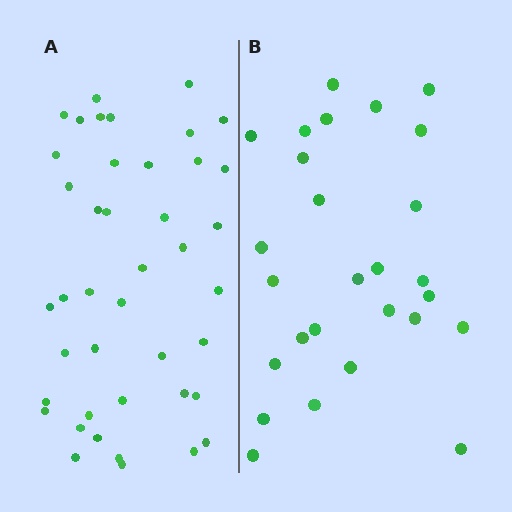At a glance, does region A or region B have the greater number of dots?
Region A (the left region) has more dots.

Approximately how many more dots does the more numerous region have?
Region A has approximately 15 more dots than region B.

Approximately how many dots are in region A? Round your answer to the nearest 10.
About 40 dots. (The exact count is 42, which rounds to 40.)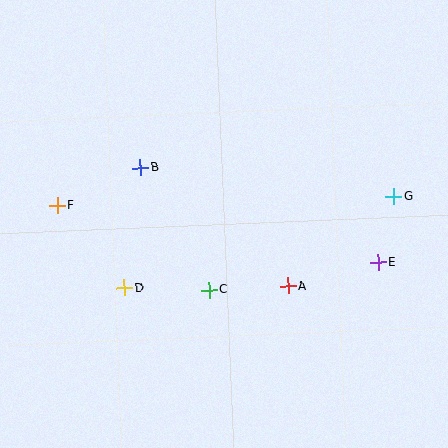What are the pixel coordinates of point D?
Point D is at (124, 288).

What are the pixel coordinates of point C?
Point C is at (209, 290).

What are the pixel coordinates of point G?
Point G is at (394, 197).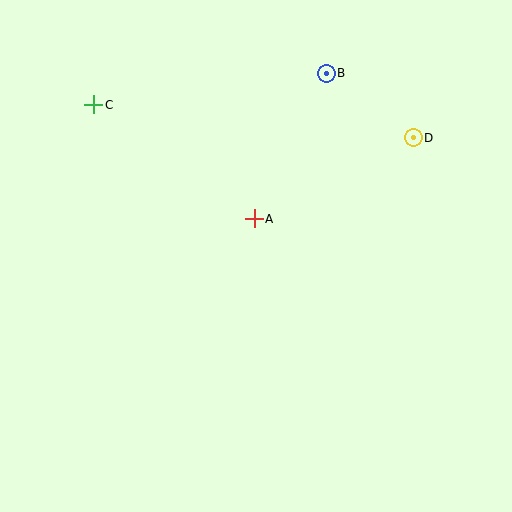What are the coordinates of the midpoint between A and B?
The midpoint between A and B is at (290, 146).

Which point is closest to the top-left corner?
Point C is closest to the top-left corner.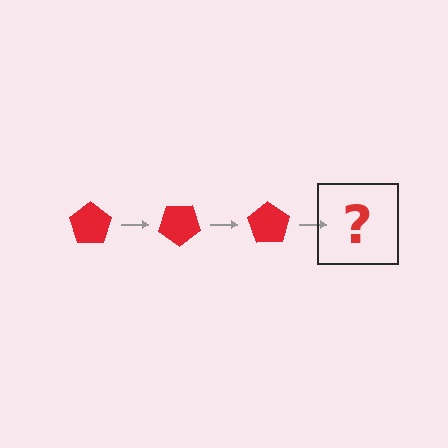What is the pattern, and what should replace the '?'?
The pattern is that the pentagon rotates 35 degrees each step. The '?' should be a red pentagon rotated 105 degrees.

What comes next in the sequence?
The next element should be a red pentagon rotated 105 degrees.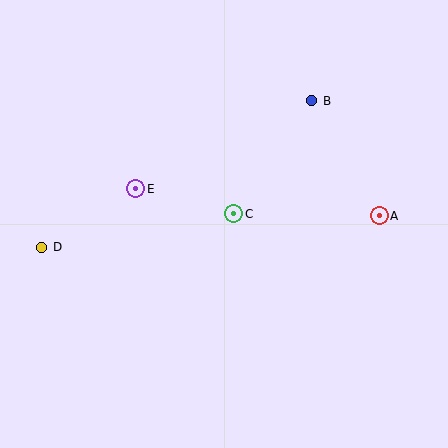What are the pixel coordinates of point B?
Point B is at (312, 101).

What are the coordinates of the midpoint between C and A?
The midpoint between C and A is at (306, 215).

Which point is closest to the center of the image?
Point C at (234, 214) is closest to the center.